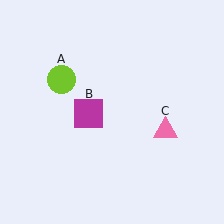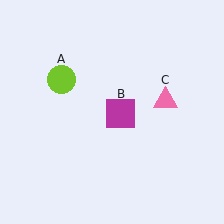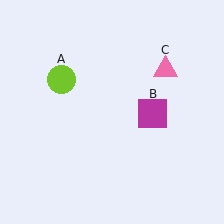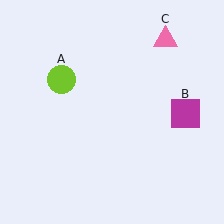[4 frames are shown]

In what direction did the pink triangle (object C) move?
The pink triangle (object C) moved up.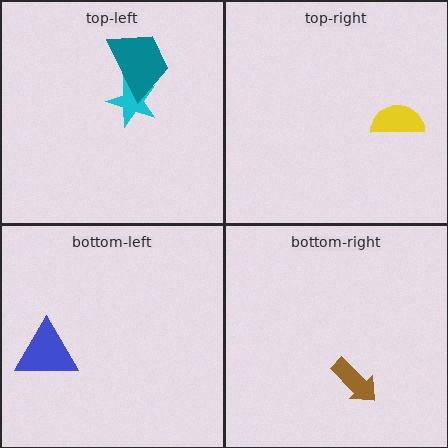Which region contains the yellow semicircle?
The top-right region.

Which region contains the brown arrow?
The bottom-right region.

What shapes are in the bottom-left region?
The blue triangle.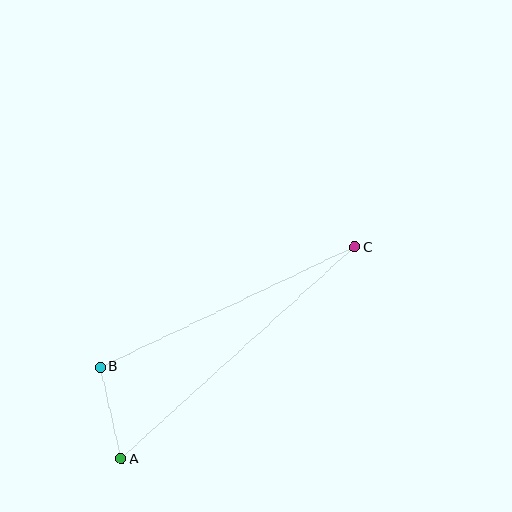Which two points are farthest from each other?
Points A and C are farthest from each other.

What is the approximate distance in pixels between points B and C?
The distance between B and C is approximately 281 pixels.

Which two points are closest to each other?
Points A and B are closest to each other.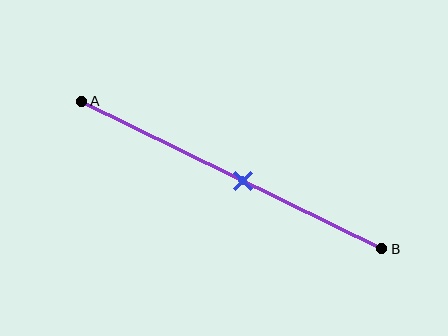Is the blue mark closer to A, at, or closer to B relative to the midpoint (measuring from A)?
The blue mark is closer to point B than the midpoint of segment AB.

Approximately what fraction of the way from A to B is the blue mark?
The blue mark is approximately 55% of the way from A to B.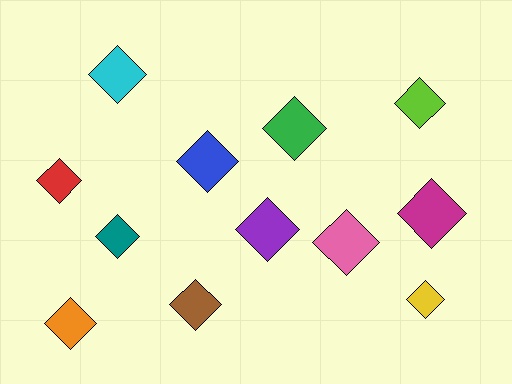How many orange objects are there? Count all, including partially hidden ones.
There is 1 orange object.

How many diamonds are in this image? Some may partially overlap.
There are 12 diamonds.